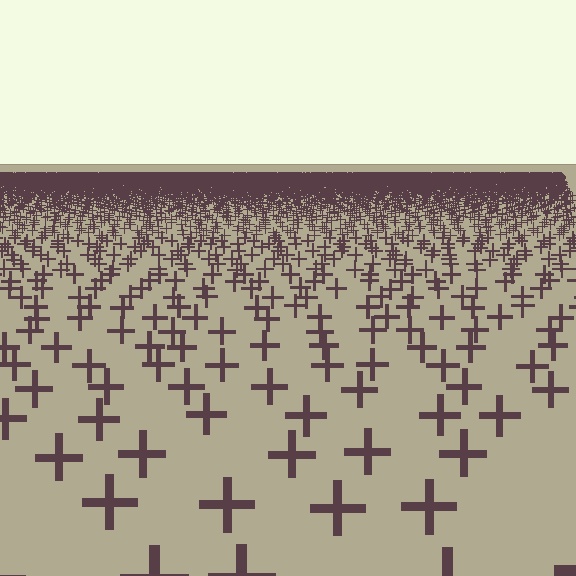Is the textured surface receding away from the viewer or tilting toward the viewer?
The surface is receding away from the viewer. Texture elements get smaller and denser toward the top.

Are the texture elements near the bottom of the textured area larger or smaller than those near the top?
Larger. Near the bottom, elements are closer to the viewer and appear at a bigger on-screen size.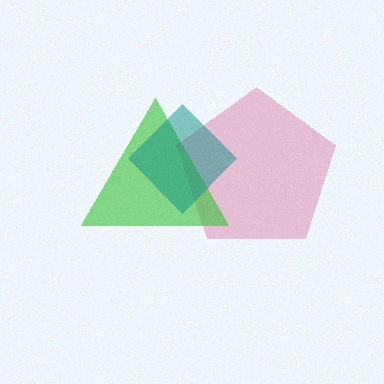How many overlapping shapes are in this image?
There are 3 overlapping shapes in the image.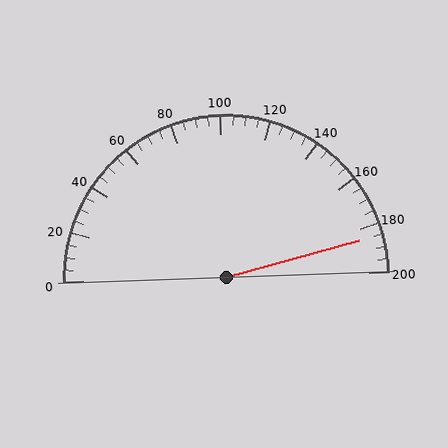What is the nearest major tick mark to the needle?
The nearest major tick mark is 180.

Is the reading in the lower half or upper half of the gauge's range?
The reading is in the upper half of the range (0 to 200).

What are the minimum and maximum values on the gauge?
The gauge ranges from 0 to 200.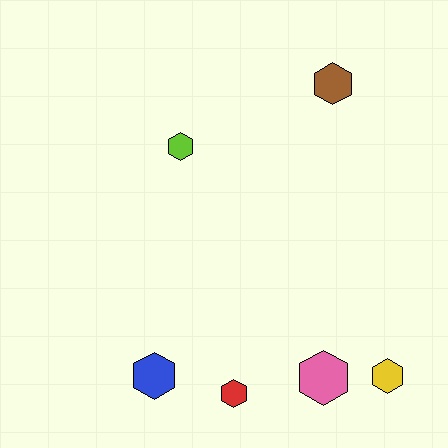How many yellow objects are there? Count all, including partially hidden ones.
There is 1 yellow object.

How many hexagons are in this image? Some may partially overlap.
There are 6 hexagons.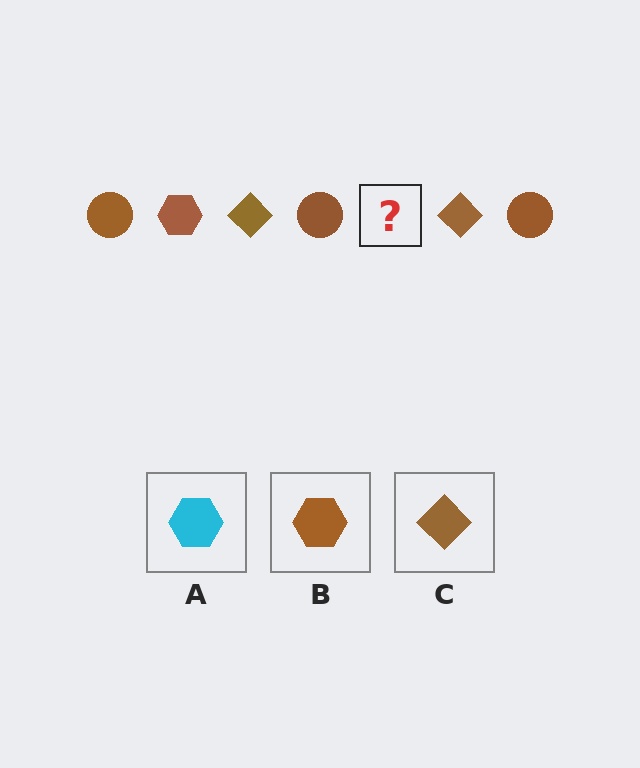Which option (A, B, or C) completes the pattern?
B.